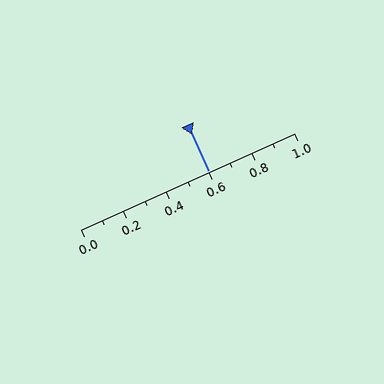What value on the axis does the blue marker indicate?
The marker indicates approximately 0.6.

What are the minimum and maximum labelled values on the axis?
The axis runs from 0.0 to 1.0.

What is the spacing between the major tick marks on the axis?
The major ticks are spaced 0.2 apart.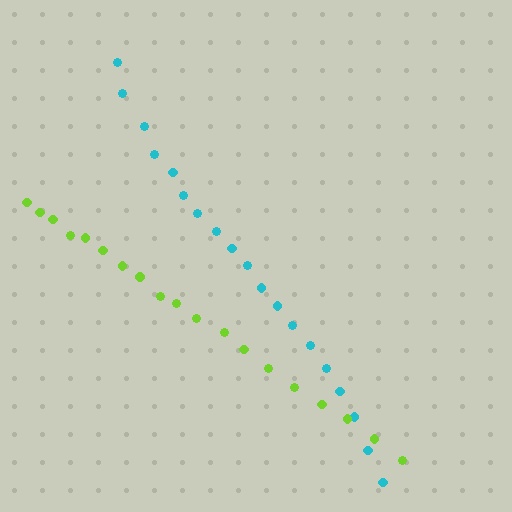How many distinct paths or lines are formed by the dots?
There are 2 distinct paths.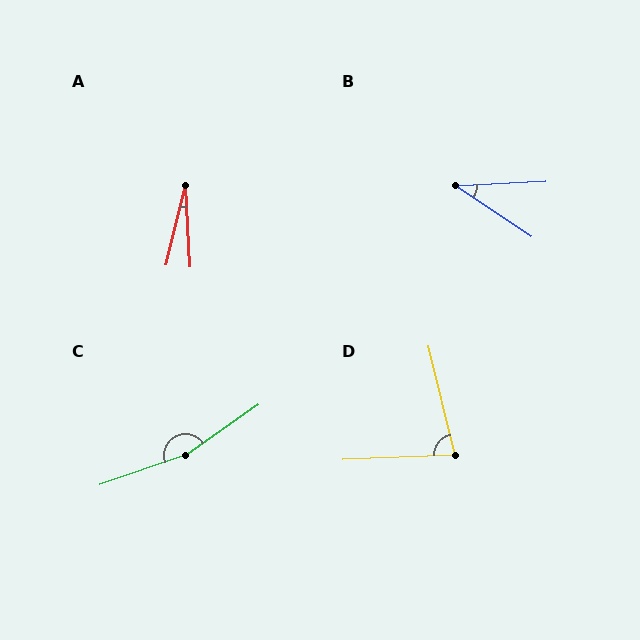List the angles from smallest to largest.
A (17°), B (37°), D (79°), C (164°).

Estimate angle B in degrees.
Approximately 37 degrees.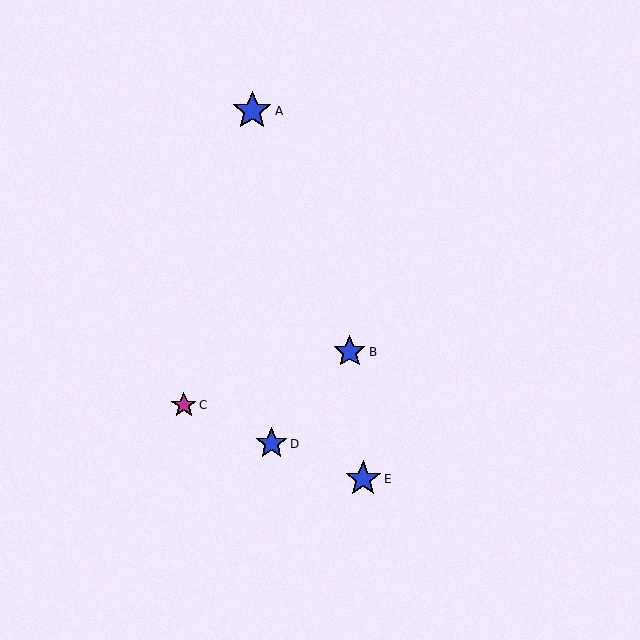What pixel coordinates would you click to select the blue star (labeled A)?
Click at (252, 111) to select the blue star A.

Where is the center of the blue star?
The center of the blue star is at (271, 444).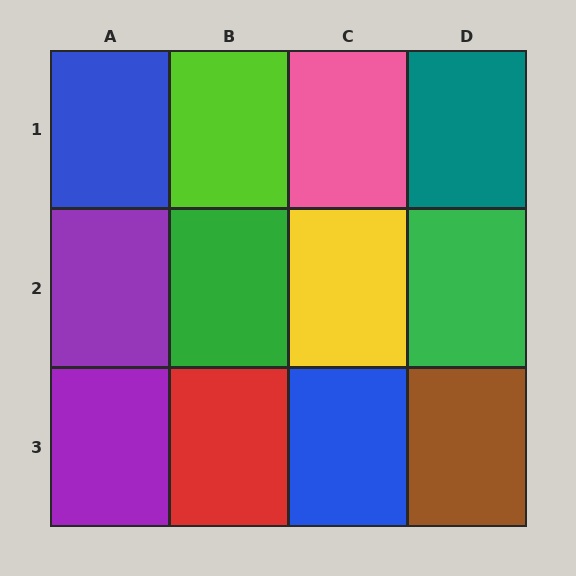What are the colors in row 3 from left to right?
Purple, red, blue, brown.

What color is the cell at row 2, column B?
Green.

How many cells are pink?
1 cell is pink.